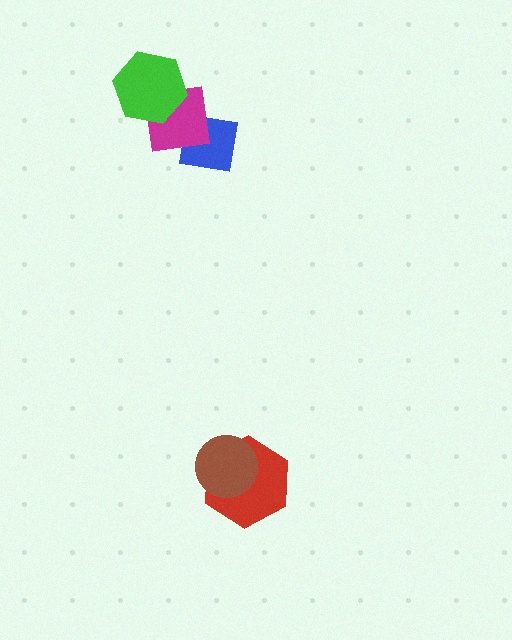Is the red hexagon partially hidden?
Yes, it is partially covered by another shape.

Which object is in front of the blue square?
The magenta square is in front of the blue square.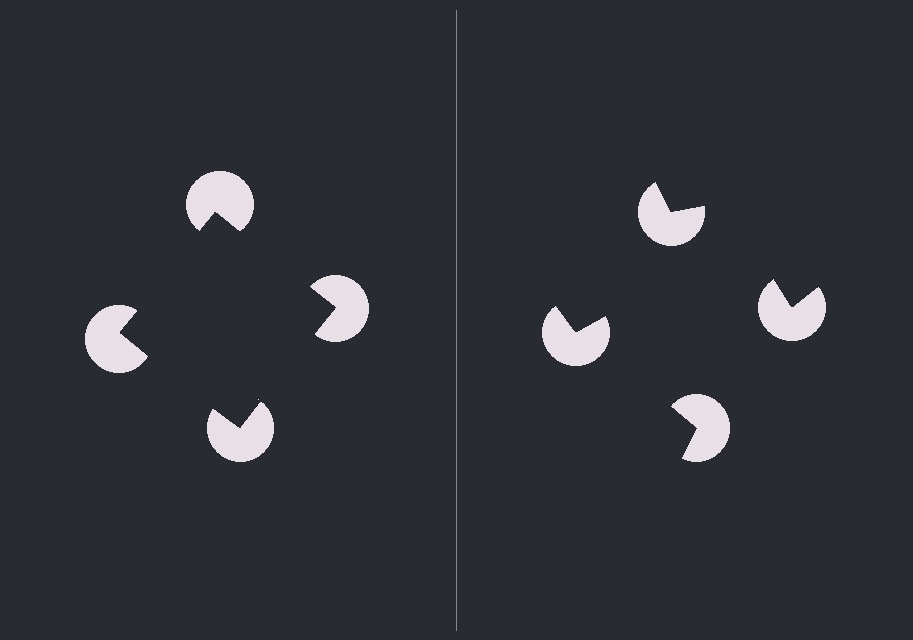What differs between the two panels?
The pac-man discs are positioned identically on both sides; only the wedge orientations differ. On the left they align to a square; on the right they are misaligned.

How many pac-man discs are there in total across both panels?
8 — 4 on each side.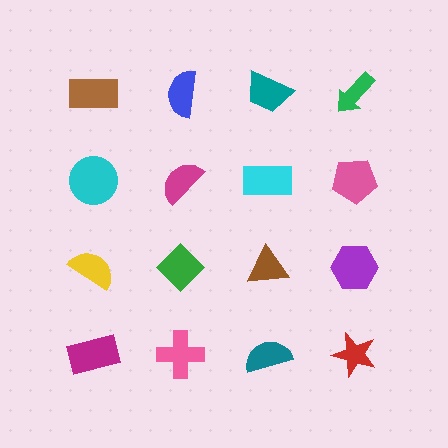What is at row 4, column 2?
A pink cross.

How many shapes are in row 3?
4 shapes.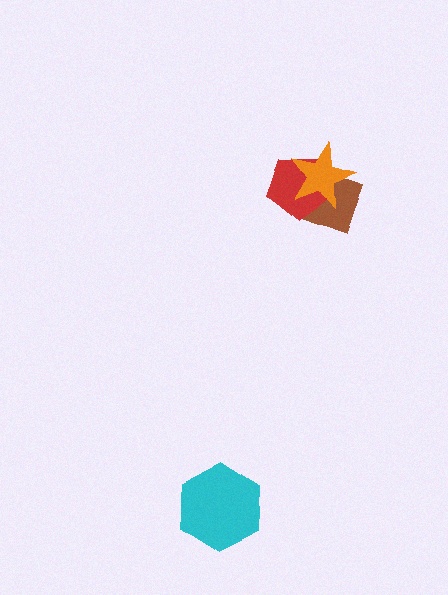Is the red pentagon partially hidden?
Yes, it is partially covered by another shape.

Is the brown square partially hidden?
Yes, it is partially covered by another shape.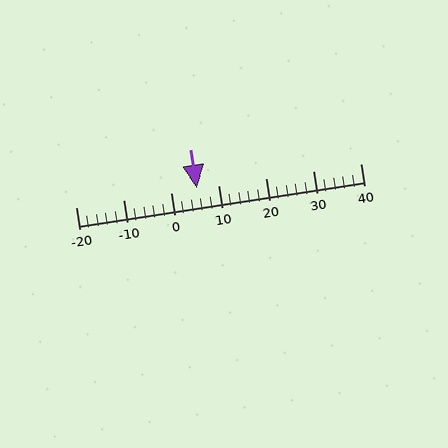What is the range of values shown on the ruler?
The ruler shows values from -20 to 40.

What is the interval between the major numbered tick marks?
The major tick marks are spaced 10 units apart.